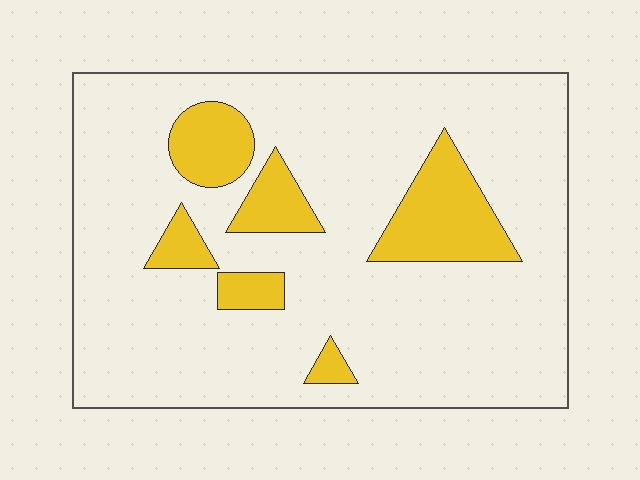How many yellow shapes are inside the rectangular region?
6.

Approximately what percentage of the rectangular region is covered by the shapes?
Approximately 15%.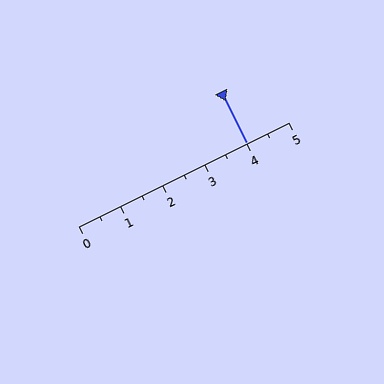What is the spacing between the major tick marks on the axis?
The major ticks are spaced 1 apart.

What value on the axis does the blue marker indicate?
The marker indicates approximately 4.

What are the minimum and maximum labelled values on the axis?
The axis runs from 0 to 5.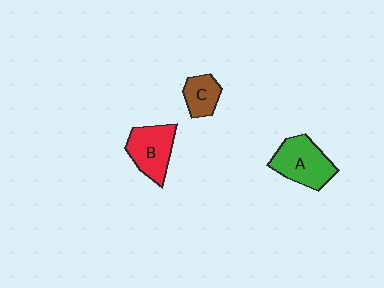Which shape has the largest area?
Shape A (green).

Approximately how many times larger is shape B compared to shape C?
Approximately 1.7 times.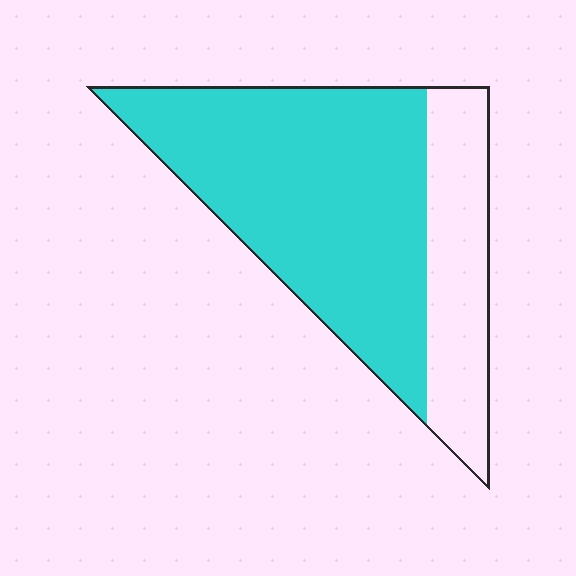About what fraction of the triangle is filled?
About three quarters (3/4).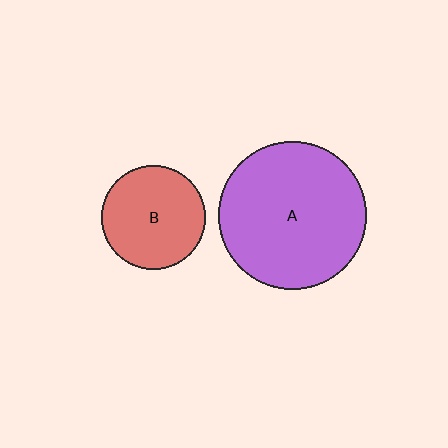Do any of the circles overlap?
No, none of the circles overlap.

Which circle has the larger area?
Circle A (purple).